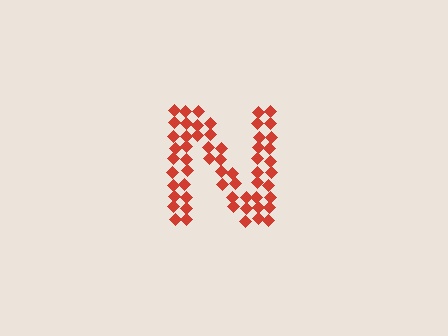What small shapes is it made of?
It is made of small diamonds.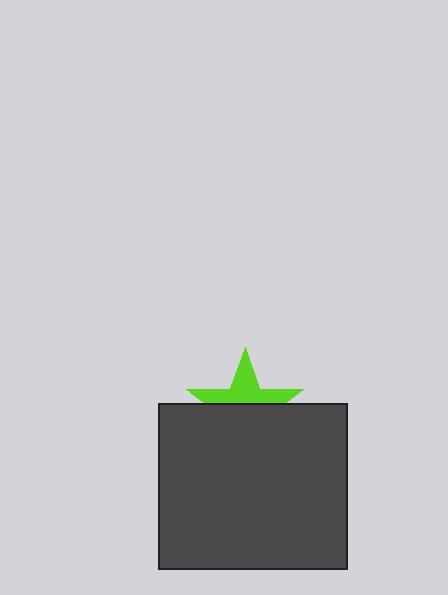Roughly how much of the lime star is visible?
A small part of it is visible (roughly 45%).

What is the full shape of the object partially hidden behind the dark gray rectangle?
The partially hidden object is a lime star.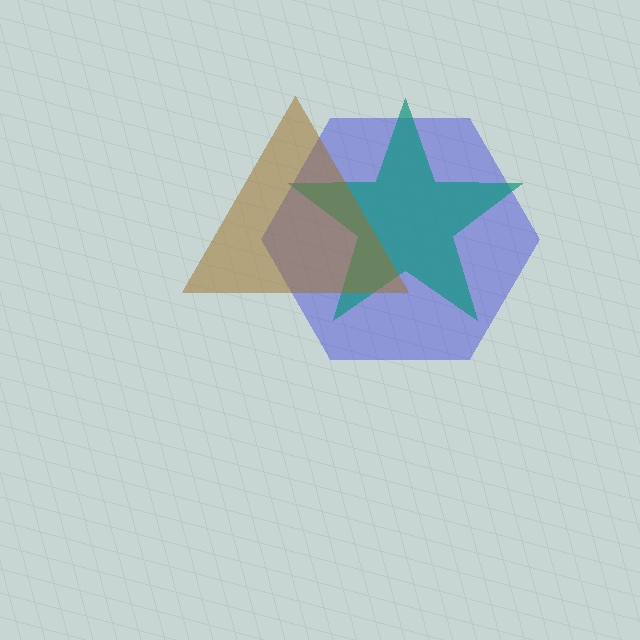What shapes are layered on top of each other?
The layered shapes are: a blue hexagon, a teal star, a brown triangle.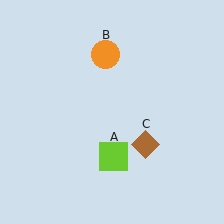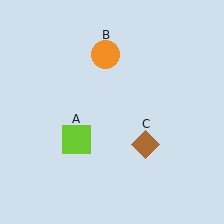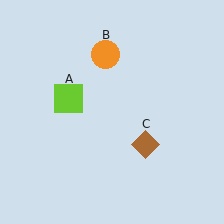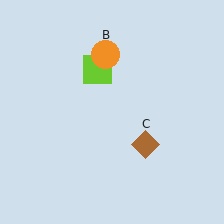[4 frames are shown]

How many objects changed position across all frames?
1 object changed position: lime square (object A).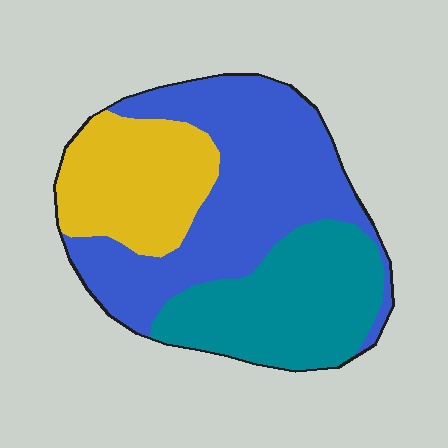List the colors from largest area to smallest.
From largest to smallest: blue, teal, yellow.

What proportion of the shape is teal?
Teal takes up about one third (1/3) of the shape.